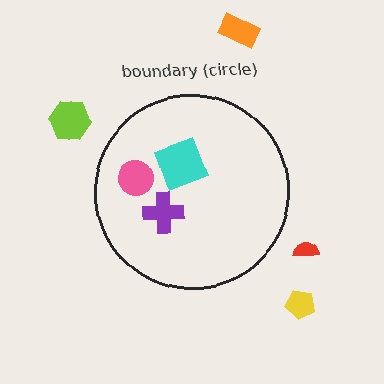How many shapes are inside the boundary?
3 inside, 4 outside.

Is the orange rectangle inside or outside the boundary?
Outside.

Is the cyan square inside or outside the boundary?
Inside.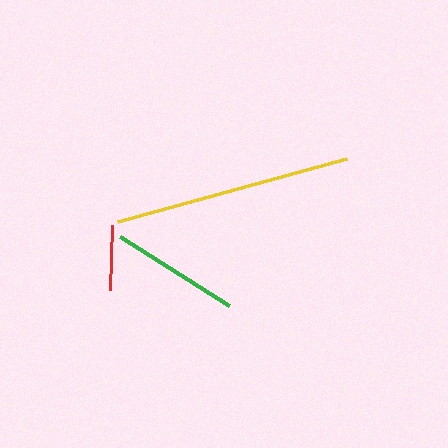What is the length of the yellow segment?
The yellow segment is approximately 237 pixels long.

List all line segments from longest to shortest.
From longest to shortest: yellow, green, red.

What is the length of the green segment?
The green segment is approximately 128 pixels long.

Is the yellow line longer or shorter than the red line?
The yellow line is longer than the red line.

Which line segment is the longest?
The yellow line is the longest at approximately 237 pixels.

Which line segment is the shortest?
The red line is the shortest at approximately 64 pixels.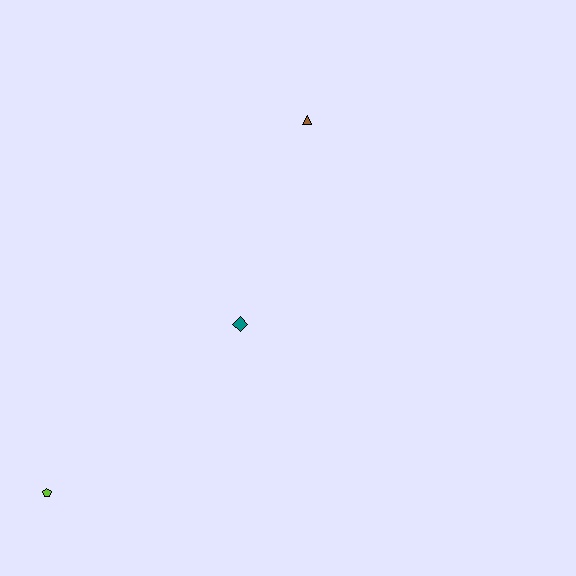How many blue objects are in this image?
There are no blue objects.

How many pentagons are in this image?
There is 1 pentagon.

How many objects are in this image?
There are 3 objects.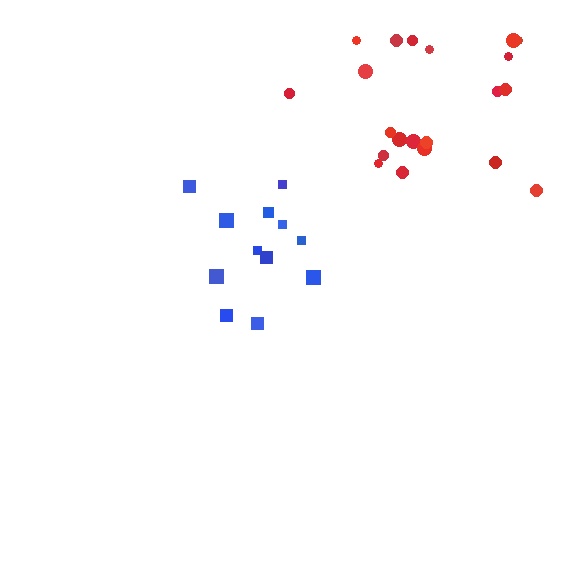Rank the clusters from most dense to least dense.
red, blue.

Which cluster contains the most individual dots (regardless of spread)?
Red (22).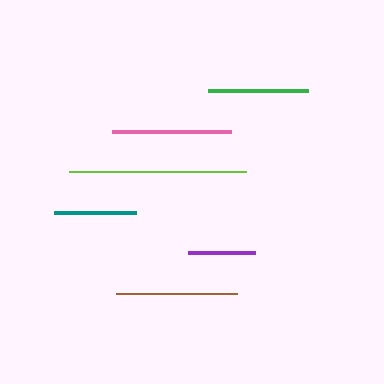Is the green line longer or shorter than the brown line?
The brown line is longer than the green line.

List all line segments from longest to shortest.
From longest to shortest: lime, brown, pink, green, teal, purple.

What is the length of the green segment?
The green segment is approximately 100 pixels long.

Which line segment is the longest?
The lime line is the longest at approximately 177 pixels.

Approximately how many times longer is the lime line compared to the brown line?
The lime line is approximately 1.5 times the length of the brown line.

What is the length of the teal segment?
The teal segment is approximately 82 pixels long.